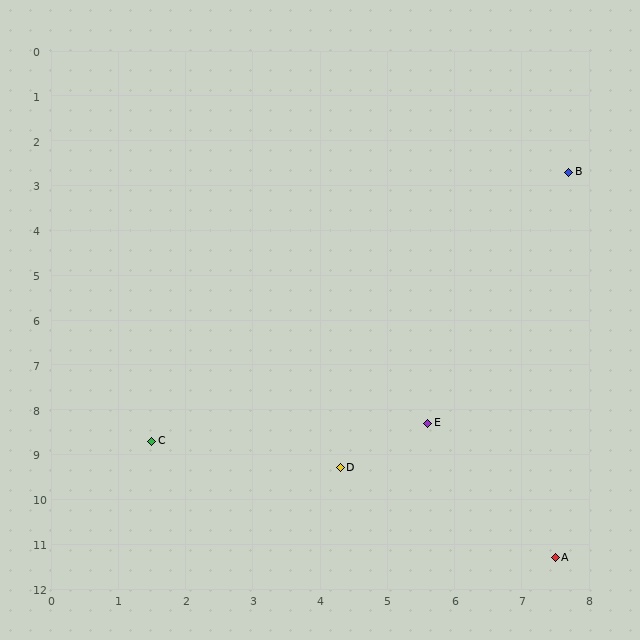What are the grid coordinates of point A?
Point A is at approximately (7.5, 11.3).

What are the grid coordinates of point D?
Point D is at approximately (4.3, 9.3).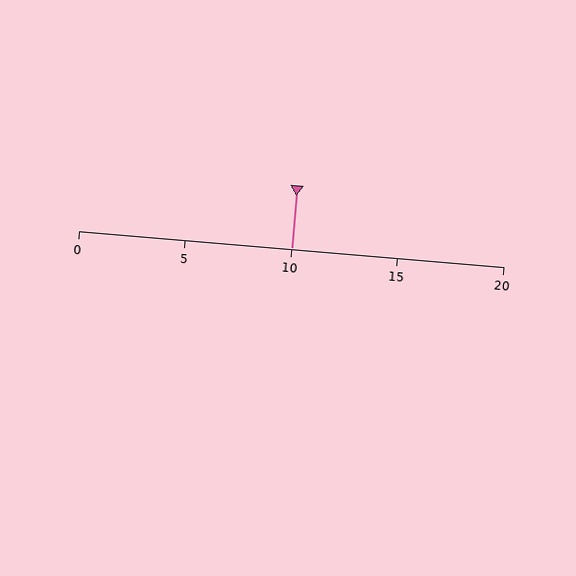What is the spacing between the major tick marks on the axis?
The major ticks are spaced 5 apart.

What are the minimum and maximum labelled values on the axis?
The axis runs from 0 to 20.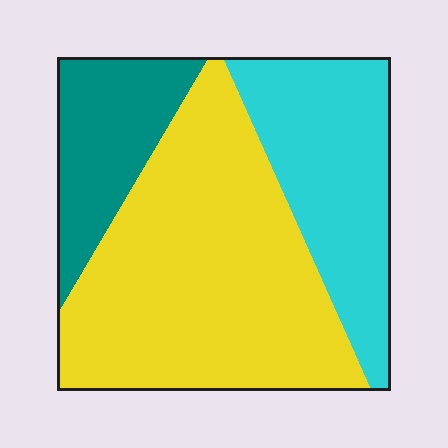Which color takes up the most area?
Yellow, at roughly 55%.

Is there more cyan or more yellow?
Yellow.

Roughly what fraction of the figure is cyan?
Cyan takes up about one quarter (1/4) of the figure.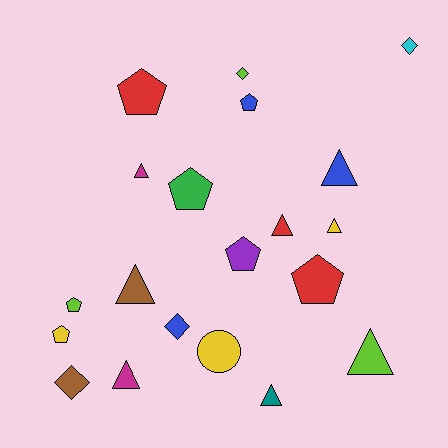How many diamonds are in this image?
There are 4 diamonds.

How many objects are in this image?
There are 20 objects.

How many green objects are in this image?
There is 1 green object.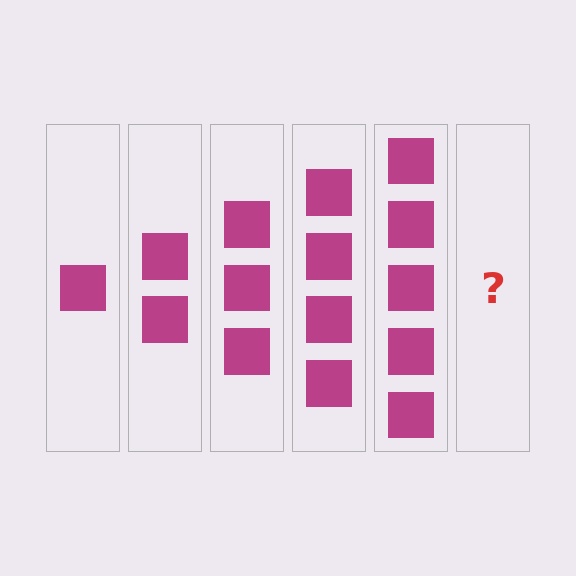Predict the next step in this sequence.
The next step is 6 squares.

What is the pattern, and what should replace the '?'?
The pattern is that each step adds one more square. The '?' should be 6 squares.